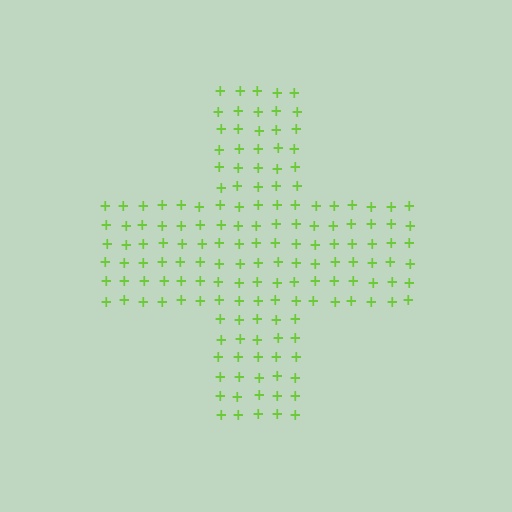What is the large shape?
The large shape is a cross.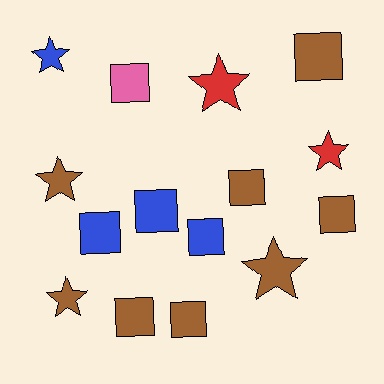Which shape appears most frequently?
Square, with 9 objects.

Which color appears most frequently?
Brown, with 8 objects.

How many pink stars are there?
There are no pink stars.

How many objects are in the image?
There are 15 objects.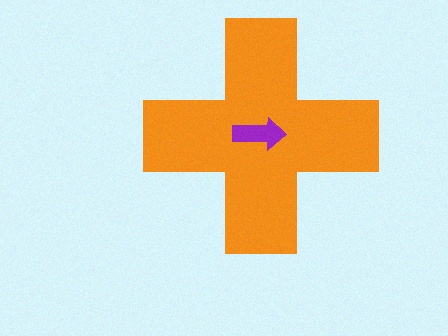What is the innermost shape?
The purple arrow.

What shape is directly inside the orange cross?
The purple arrow.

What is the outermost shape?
The orange cross.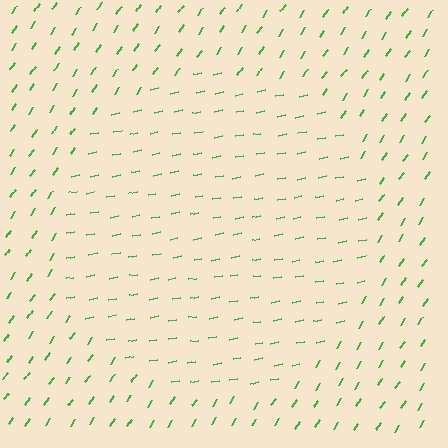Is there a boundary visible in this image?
Yes, there is a texture boundary formed by a change in line orientation.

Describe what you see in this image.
The image is filled with small green line segments. A circle region in the image has lines oriented differently from the surrounding lines, creating a visible texture boundary.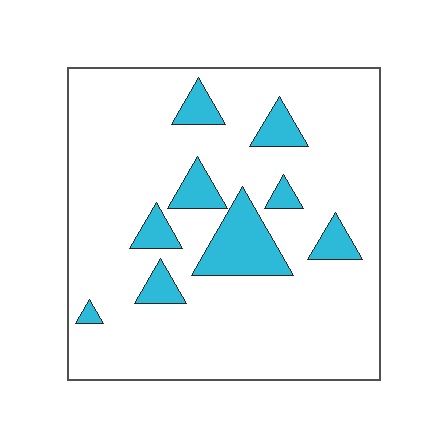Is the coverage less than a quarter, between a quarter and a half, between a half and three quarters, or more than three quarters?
Less than a quarter.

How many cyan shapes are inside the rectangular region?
9.